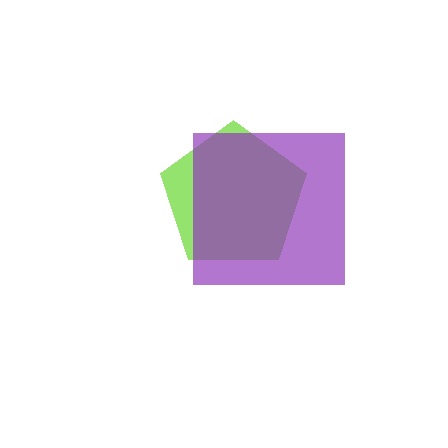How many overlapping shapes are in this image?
There are 2 overlapping shapes in the image.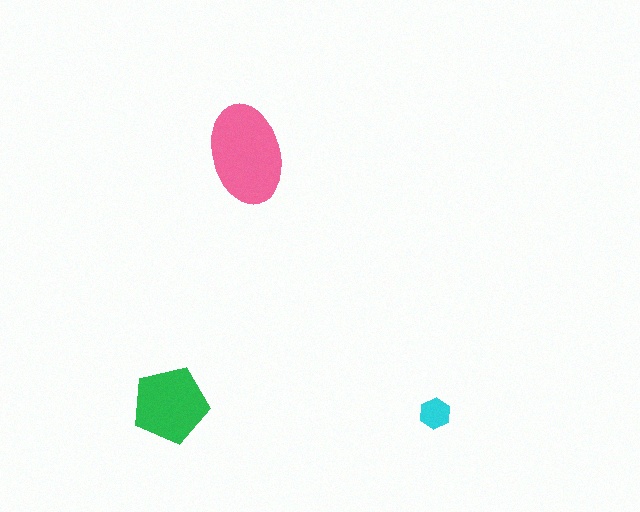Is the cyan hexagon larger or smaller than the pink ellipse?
Smaller.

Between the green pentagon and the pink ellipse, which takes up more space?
The pink ellipse.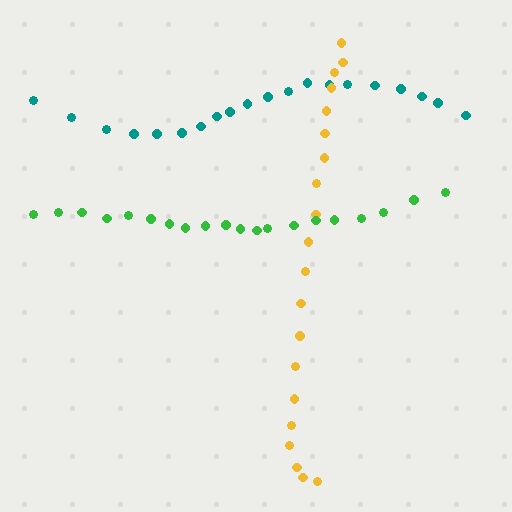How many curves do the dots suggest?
There are 3 distinct paths.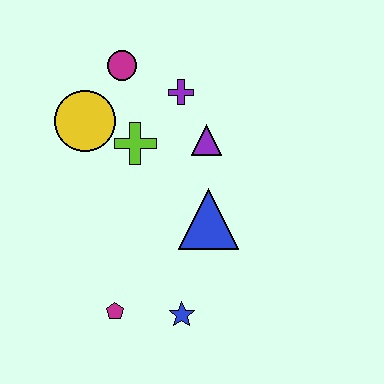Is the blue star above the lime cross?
No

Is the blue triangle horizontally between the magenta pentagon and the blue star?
No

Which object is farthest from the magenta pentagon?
The magenta circle is farthest from the magenta pentagon.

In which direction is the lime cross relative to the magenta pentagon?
The lime cross is above the magenta pentagon.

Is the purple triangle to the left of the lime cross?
No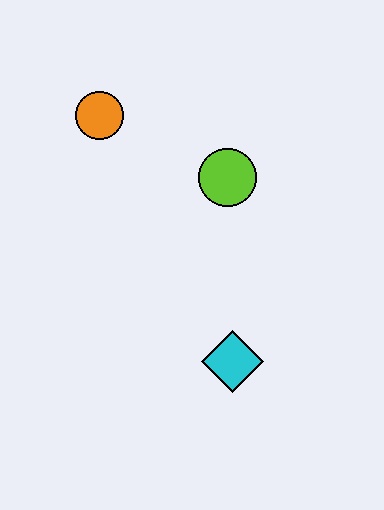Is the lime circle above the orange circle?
No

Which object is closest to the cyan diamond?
The lime circle is closest to the cyan diamond.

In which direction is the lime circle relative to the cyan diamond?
The lime circle is above the cyan diamond.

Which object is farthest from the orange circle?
The cyan diamond is farthest from the orange circle.